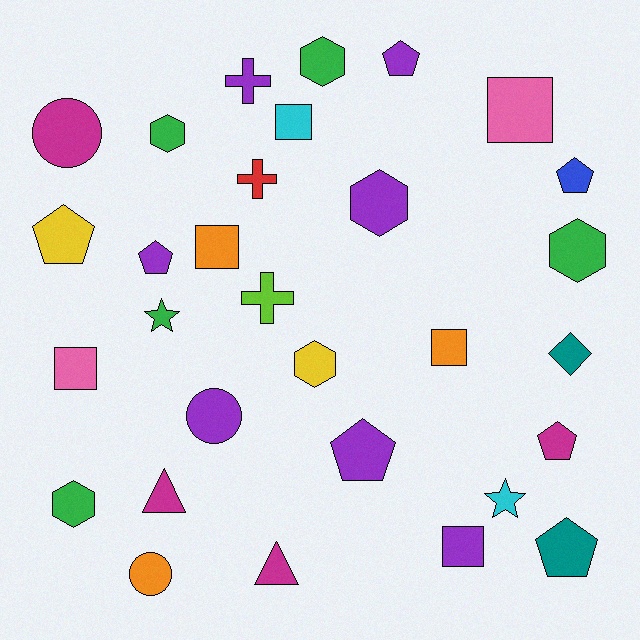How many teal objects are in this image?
There are 2 teal objects.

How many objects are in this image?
There are 30 objects.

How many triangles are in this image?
There are 2 triangles.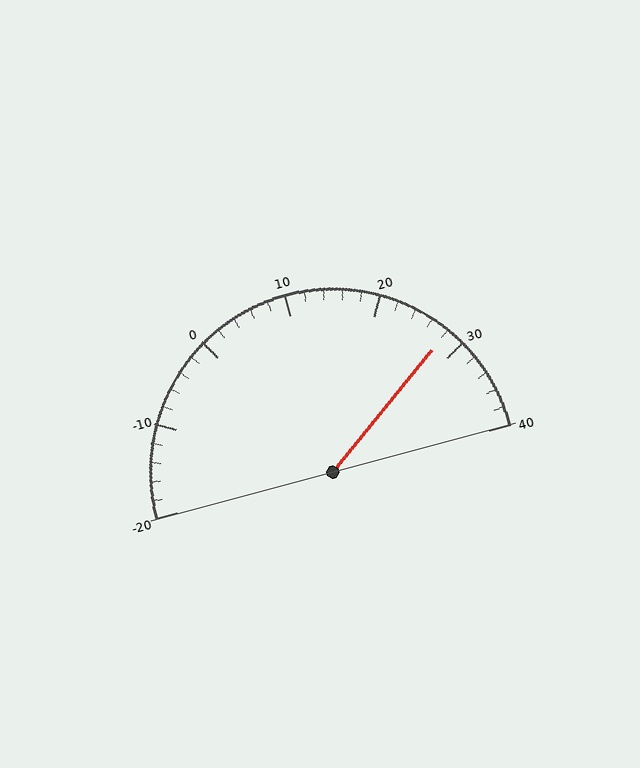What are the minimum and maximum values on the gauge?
The gauge ranges from -20 to 40.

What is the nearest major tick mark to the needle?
The nearest major tick mark is 30.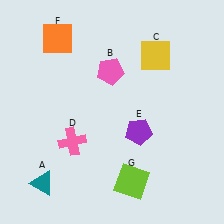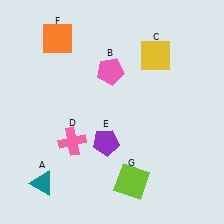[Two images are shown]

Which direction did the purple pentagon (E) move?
The purple pentagon (E) moved left.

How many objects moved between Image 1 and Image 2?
1 object moved between the two images.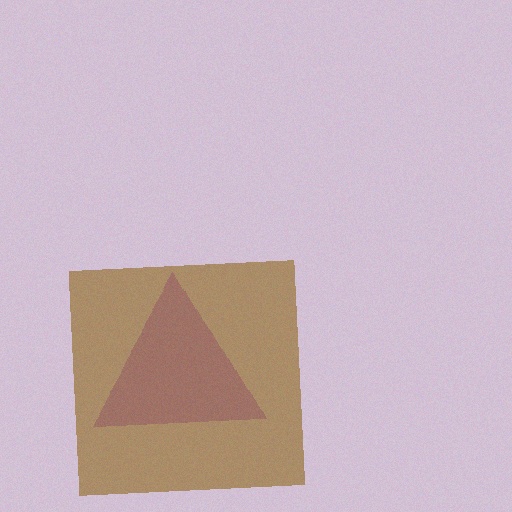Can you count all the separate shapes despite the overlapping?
Yes, there are 2 separate shapes.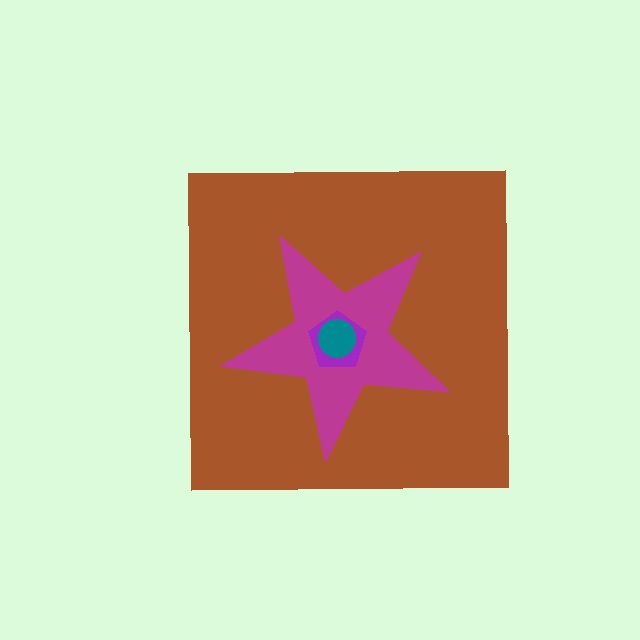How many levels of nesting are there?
4.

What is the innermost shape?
The teal circle.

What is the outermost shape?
The brown square.